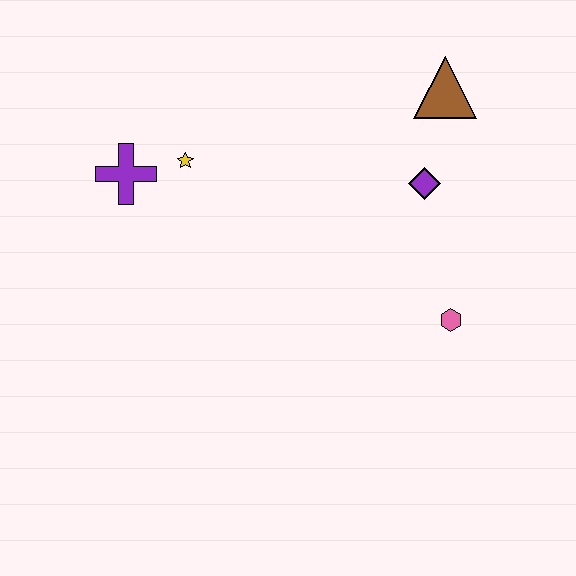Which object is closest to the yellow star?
The purple cross is closest to the yellow star.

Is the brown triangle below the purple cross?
No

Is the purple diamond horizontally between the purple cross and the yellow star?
No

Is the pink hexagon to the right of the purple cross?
Yes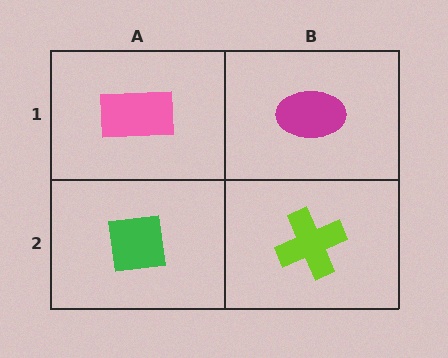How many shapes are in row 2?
2 shapes.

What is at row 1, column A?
A pink rectangle.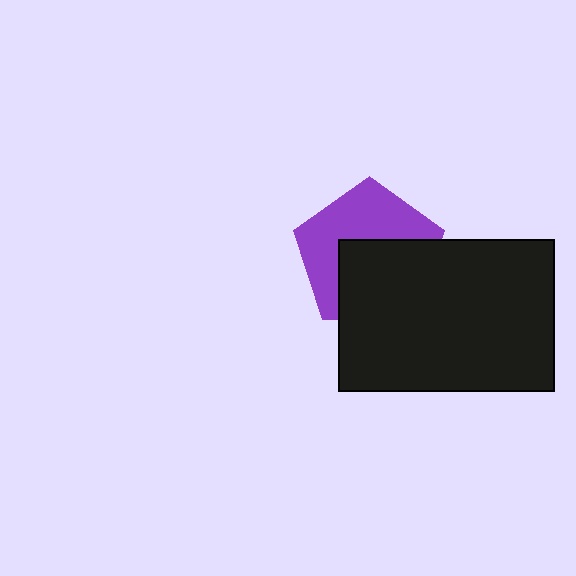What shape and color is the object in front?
The object in front is a black rectangle.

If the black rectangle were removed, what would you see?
You would see the complete purple pentagon.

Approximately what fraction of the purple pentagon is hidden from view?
Roughly 49% of the purple pentagon is hidden behind the black rectangle.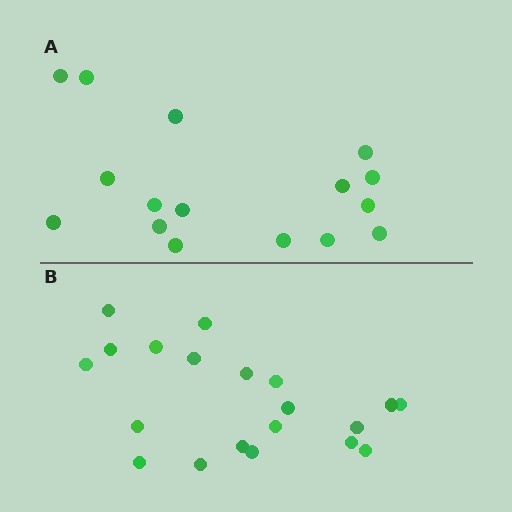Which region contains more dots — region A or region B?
Region B (the bottom region) has more dots.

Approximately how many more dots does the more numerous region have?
Region B has about 4 more dots than region A.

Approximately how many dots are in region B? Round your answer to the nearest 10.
About 20 dots.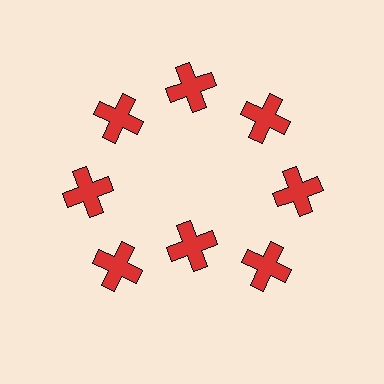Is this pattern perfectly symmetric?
No. The 8 red crosses are arranged in a ring, but one element near the 6 o'clock position is pulled inward toward the center, breaking the 8-fold rotational symmetry.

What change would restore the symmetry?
The symmetry would be restored by moving it outward, back onto the ring so that all 8 crosses sit at equal angles and equal distance from the center.